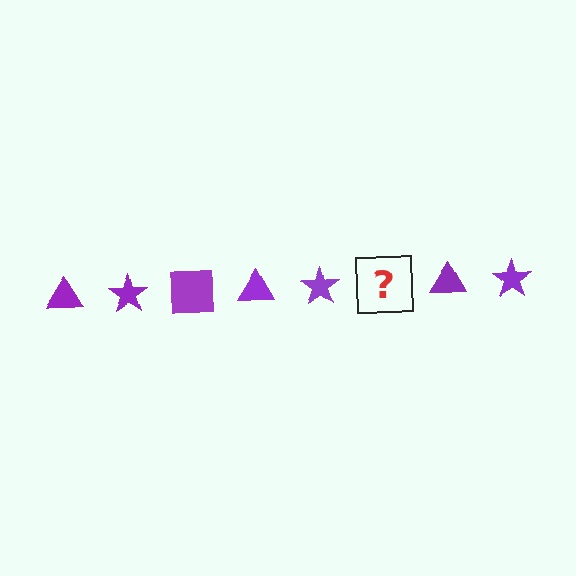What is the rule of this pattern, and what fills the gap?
The rule is that the pattern cycles through triangle, star, square shapes in purple. The gap should be filled with a purple square.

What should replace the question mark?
The question mark should be replaced with a purple square.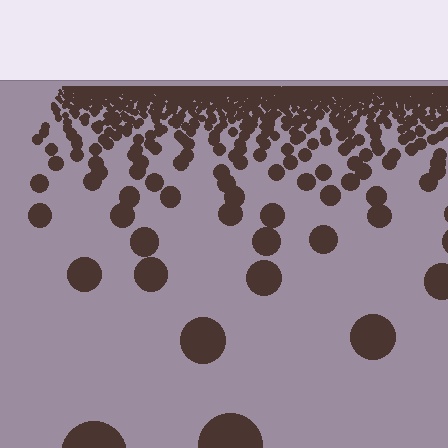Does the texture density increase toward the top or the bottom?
Density increases toward the top.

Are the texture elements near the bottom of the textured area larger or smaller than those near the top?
Larger. Near the bottom, elements are closer to the viewer and appear at a bigger on-screen size.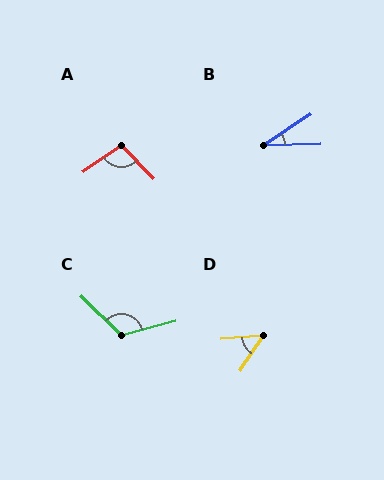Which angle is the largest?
C, at approximately 121 degrees.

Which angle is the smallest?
B, at approximately 31 degrees.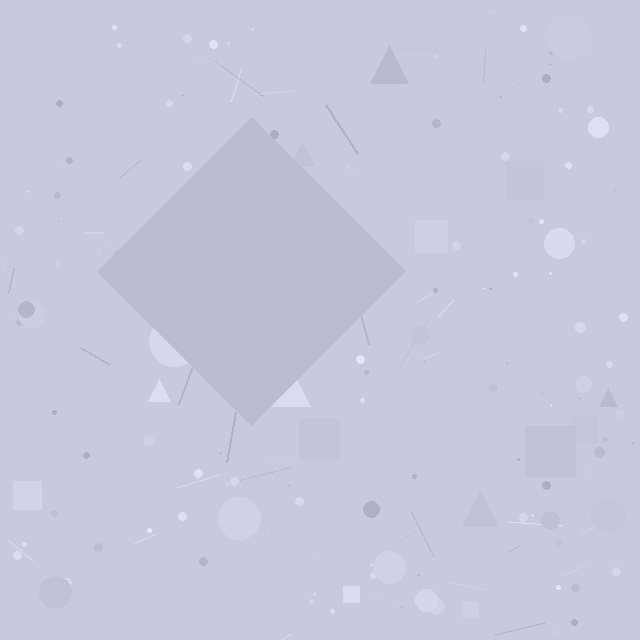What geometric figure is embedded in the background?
A diamond is embedded in the background.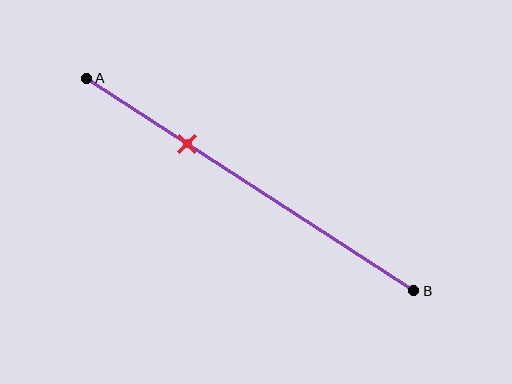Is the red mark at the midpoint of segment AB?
No, the mark is at about 30% from A, not at the 50% midpoint.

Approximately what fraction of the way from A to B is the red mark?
The red mark is approximately 30% of the way from A to B.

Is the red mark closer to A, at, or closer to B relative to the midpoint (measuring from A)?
The red mark is closer to point A than the midpoint of segment AB.